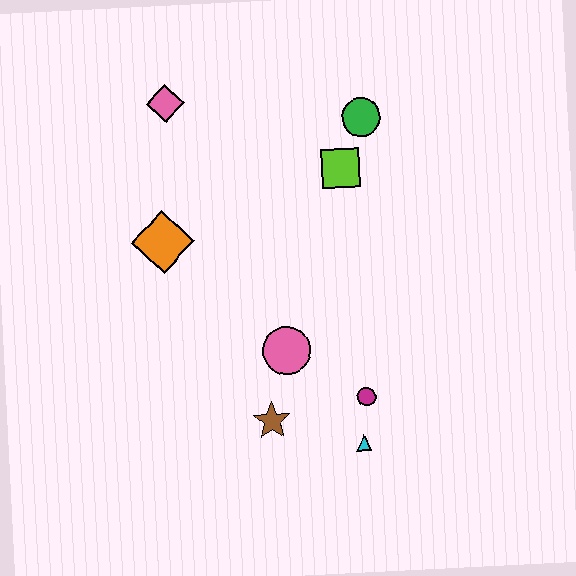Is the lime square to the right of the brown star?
Yes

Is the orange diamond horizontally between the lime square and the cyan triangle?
No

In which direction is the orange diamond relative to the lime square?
The orange diamond is to the left of the lime square.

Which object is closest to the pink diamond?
The orange diamond is closest to the pink diamond.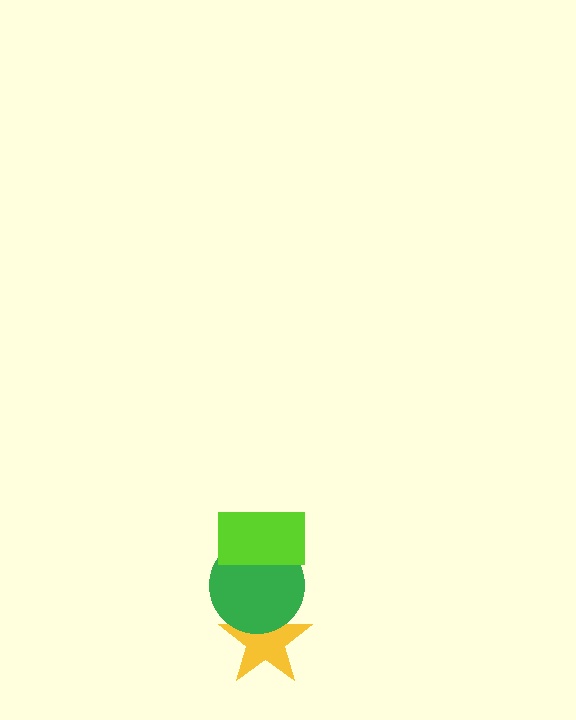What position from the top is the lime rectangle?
The lime rectangle is 1st from the top.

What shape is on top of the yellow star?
The green circle is on top of the yellow star.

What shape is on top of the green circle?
The lime rectangle is on top of the green circle.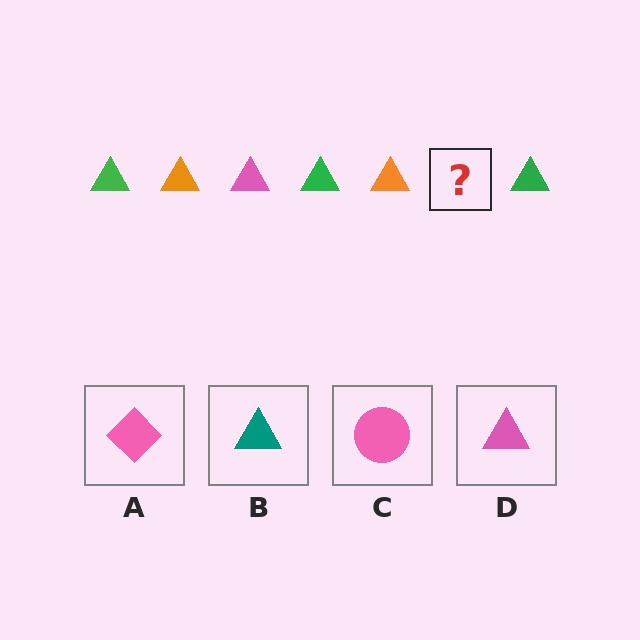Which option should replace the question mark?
Option D.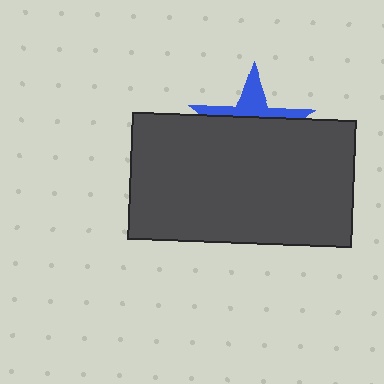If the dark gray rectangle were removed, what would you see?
You would see the complete blue star.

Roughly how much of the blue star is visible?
A small part of it is visible (roughly 32%).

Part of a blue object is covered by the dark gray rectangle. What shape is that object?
It is a star.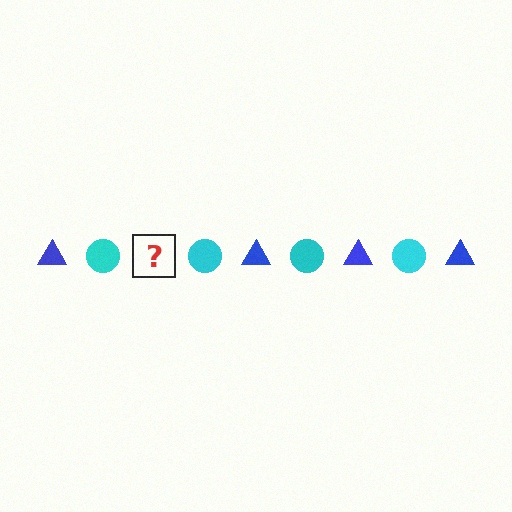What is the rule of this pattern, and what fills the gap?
The rule is that the pattern alternates between blue triangle and cyan circle. The gap should be filled with a blue triangle.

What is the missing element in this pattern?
The missing element is a blue triangle.